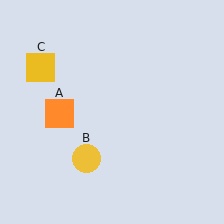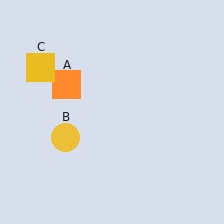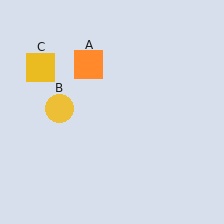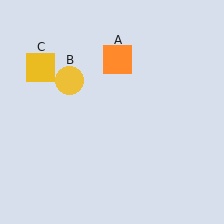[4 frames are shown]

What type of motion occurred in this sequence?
The orange square (object A), yellow circle (object B) rotated clockwise around the center of the scene.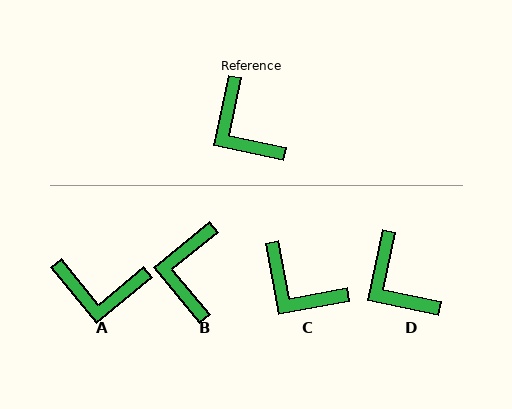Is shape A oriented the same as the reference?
No, it is off by about 51 degrees.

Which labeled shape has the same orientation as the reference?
D.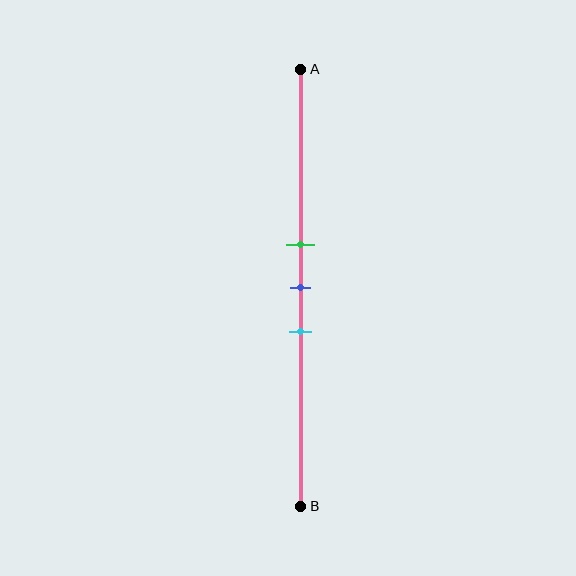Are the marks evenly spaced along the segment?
Yes, the marks are approximately evenly spaced.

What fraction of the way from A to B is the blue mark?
The blue mark is approximately 50% (0.5) of the way from A to B.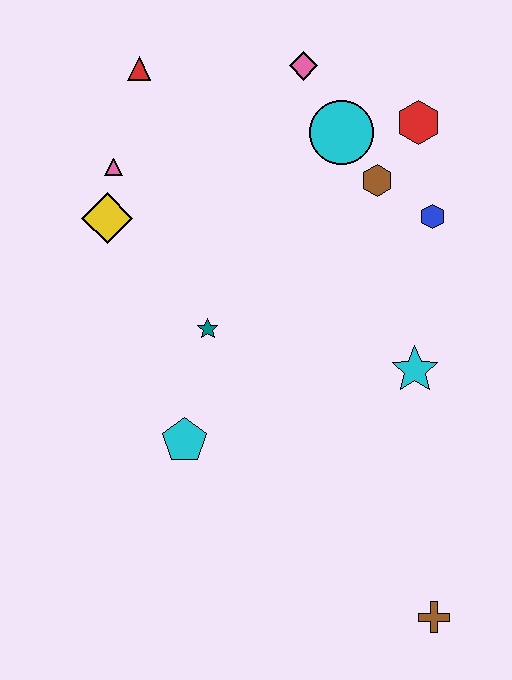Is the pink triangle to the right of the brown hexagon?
No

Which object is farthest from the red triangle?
The brown cross is farthest from the red triangle.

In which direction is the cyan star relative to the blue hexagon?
The cyan star is below the blue hexagon.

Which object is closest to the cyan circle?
The brown hexagon is closest to the cyan circle.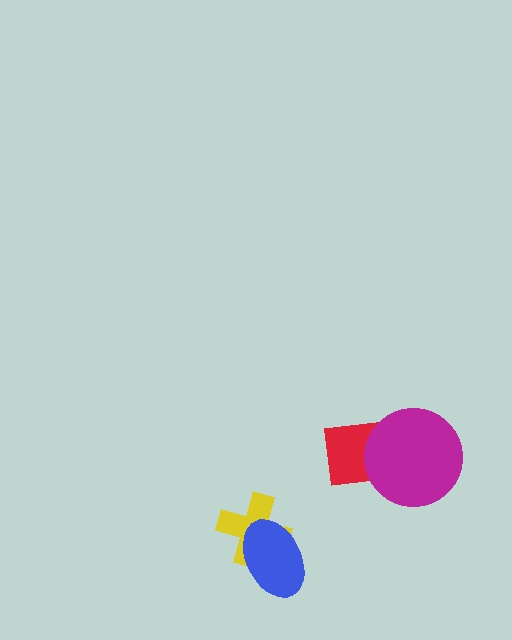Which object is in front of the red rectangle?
The magenta circle is in front of the red rectangle.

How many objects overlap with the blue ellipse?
1 object overlaps with the blue ellipse.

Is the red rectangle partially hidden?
Yes, it is partially covered by another shape.